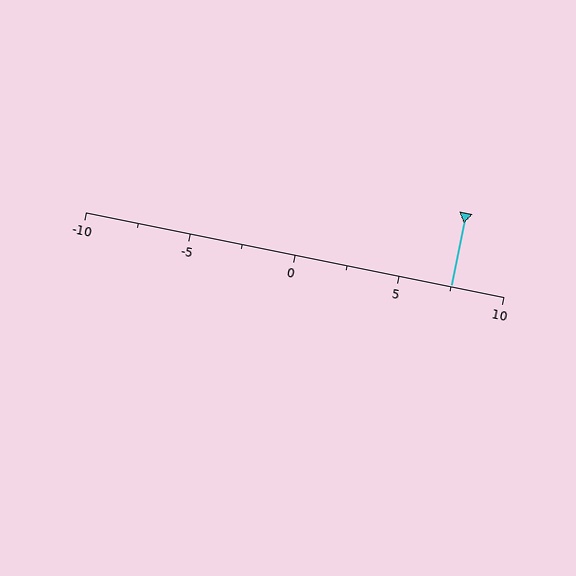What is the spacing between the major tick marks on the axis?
The major ticks are spaced 5 apart.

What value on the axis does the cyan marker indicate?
The marker indicates approximately 7.5.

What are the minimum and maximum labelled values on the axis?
The axis runs from -10 to 10.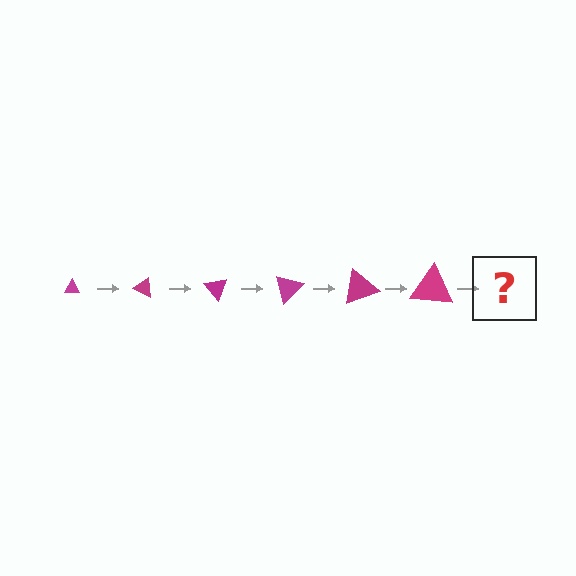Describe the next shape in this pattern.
It should be a triangle, larger than the previous one and rotated 150 degrees from the start.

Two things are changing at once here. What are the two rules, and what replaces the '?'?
The two rules are that the triangle grows larger each step and it rotates 25 degrees each step. The '?' should be a triangle, larger than the previous one and rotated 150 degrees from the start.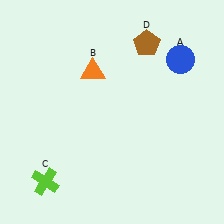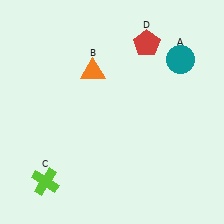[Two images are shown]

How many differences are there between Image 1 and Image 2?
There are 2 differences between the two images.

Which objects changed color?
A changed from blue to teal. D changed from brown to red.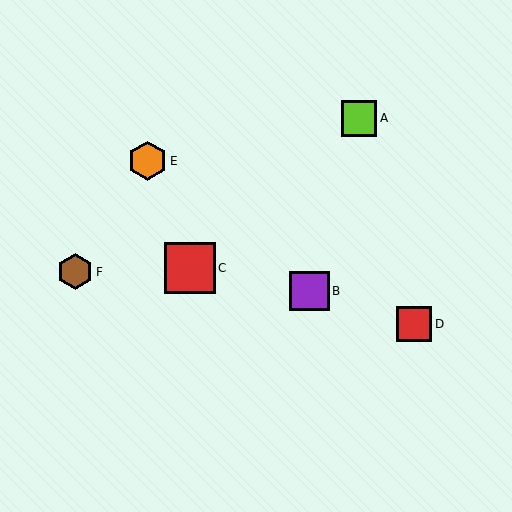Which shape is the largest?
The red square (labeled C) is the largest.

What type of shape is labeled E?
Shape E is an orange hexagon.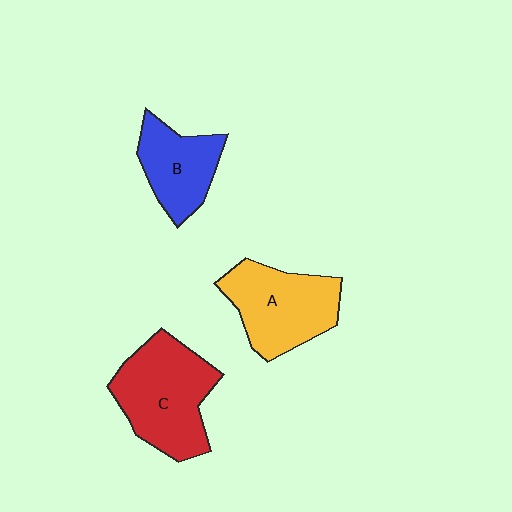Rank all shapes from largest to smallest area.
From largest to smallest: C (red), A (yellow), B (blue).